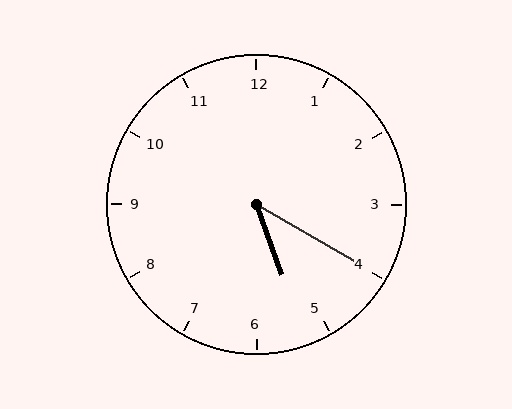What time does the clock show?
5:20.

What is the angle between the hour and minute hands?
Approximately 40 degrees.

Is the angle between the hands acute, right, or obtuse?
It is acute.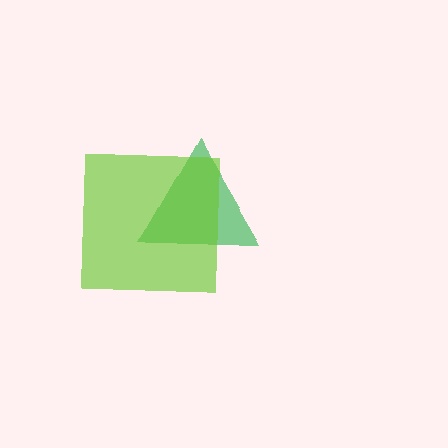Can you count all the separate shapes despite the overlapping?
Yes, there are 2 separate shapes.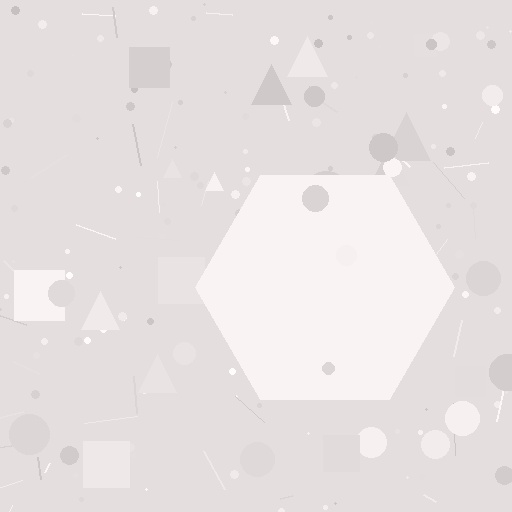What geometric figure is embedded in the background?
A hexagon is embedded in the background.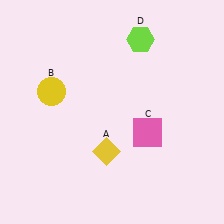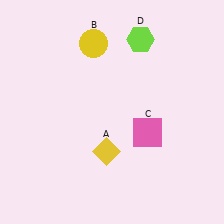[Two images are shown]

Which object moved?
The yellow circle (B) moved up.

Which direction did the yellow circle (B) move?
The yellow circle (B) moved up.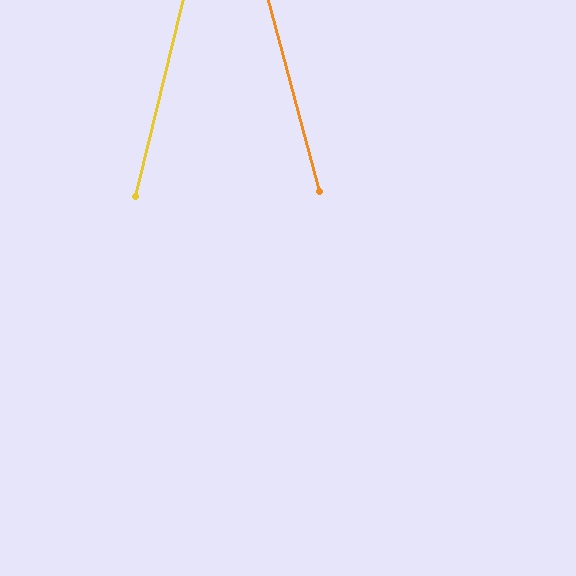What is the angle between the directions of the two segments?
Approximately 28 degrees.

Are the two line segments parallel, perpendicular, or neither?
Neither parallel nor perpendicular — they differ by about 28°.